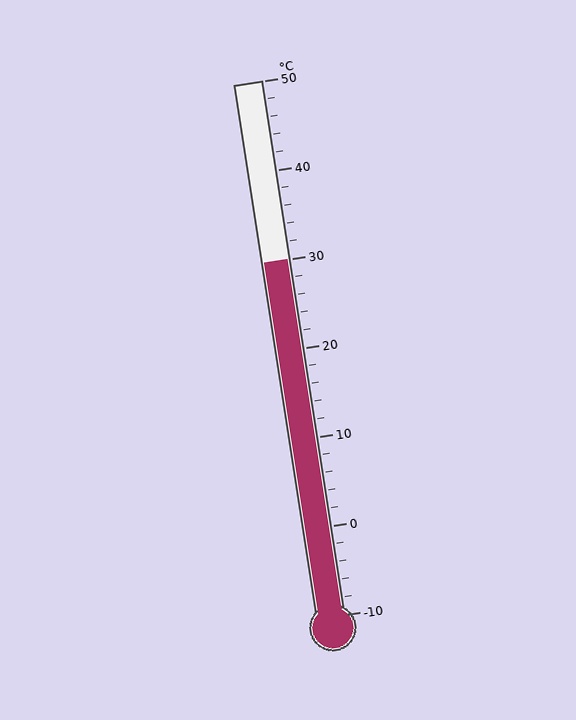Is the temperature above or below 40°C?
The temperature is below 40°C.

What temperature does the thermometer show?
The thermometer shows approximately 30°C.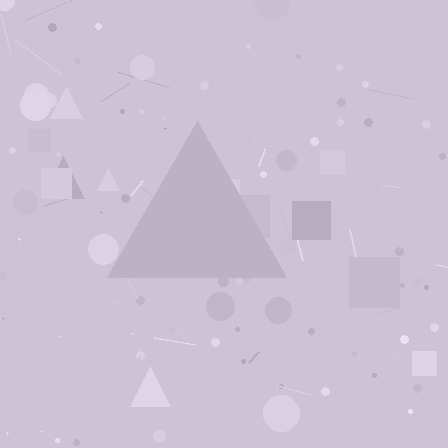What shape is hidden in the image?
A triangle is hidden in the image.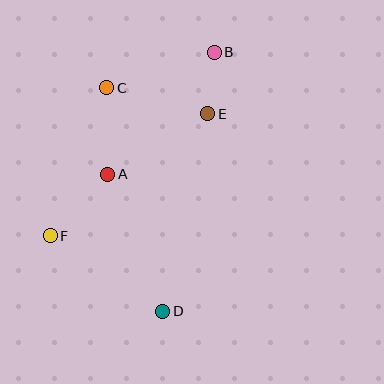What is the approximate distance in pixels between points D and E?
The distance between D and E is approximately 203 pixels.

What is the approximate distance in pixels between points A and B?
The distance between A and B is approximately 162 pixels.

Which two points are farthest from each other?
Points B and D are farthest from each other.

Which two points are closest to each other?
Points B and E are closest to each other.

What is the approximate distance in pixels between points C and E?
The distance between C and E is approximately 104 pixels.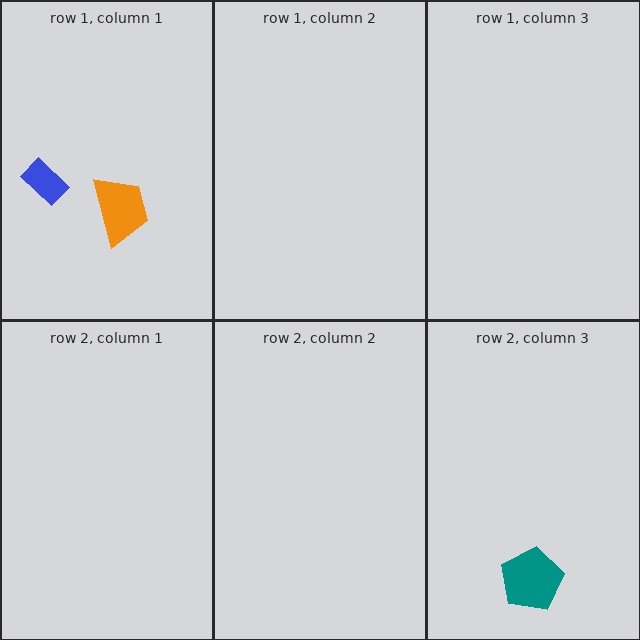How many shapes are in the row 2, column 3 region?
1.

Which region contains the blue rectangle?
The row 1, column 1 region.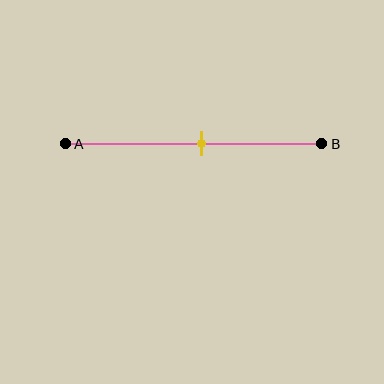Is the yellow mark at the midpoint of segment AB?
No, the mark is at about 55% from A, not at the 50% midpoint.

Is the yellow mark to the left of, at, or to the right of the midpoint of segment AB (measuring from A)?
The yellow mark is to the right of the midpoint of segment AB.